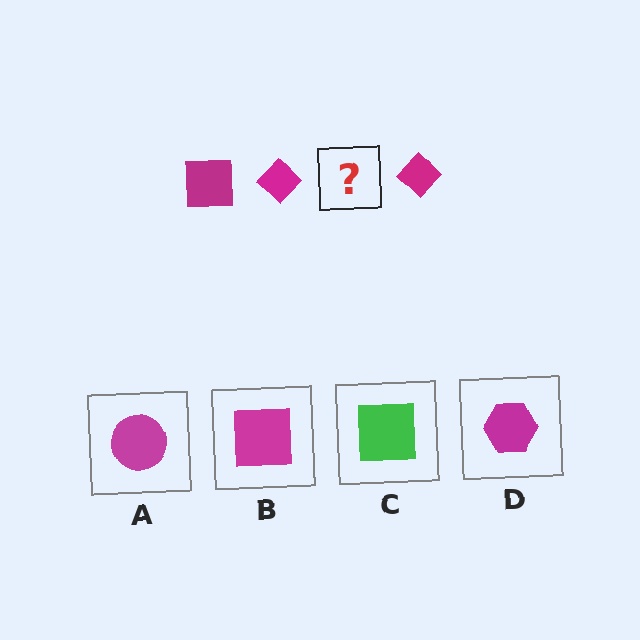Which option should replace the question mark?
Option B.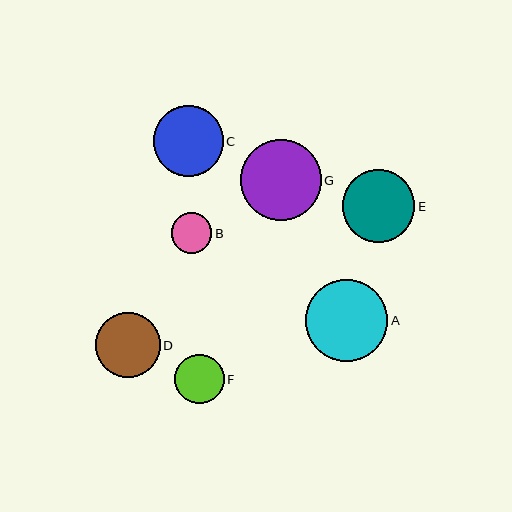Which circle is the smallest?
Circle B is the smallest with a size of approximately 41 pixels.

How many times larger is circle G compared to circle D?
Circle G is approximately 1.2 times the size of circle D.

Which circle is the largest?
Circle A is the largest with a size of approximately 82 pixels.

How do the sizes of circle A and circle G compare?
Circle A and circle G are approximately the same size.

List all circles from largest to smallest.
From largest to smallest: A, G, E, C, D, F, B.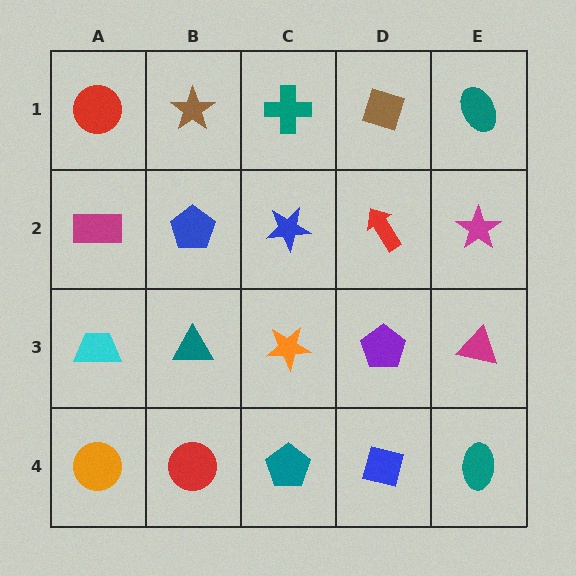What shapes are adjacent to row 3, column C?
A blue star (row 2, column C), a teal pentagon (row 4, column C), a teal triangle (row 3, column B), a purple pentagon (row 3, column D).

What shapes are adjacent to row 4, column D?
A purple pentagon (row 3, column D), a teal pentagon (row 4, column C), a teal ellipse (row 4, column E).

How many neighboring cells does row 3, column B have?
4.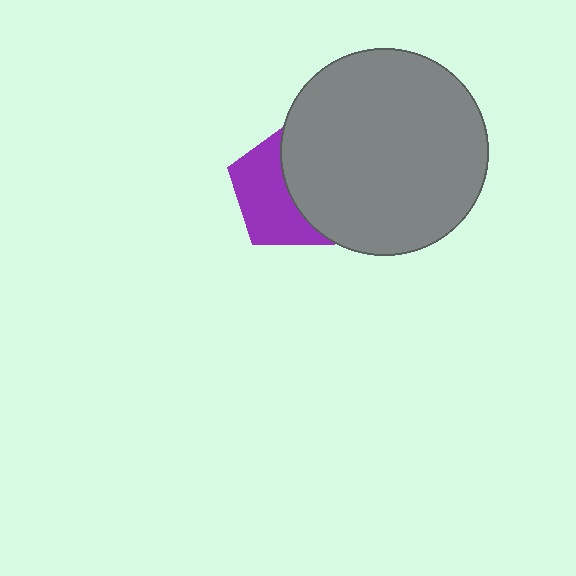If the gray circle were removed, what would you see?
You would see the complete purple pentagon.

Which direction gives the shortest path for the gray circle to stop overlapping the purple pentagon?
Moving right gives the shortest separation.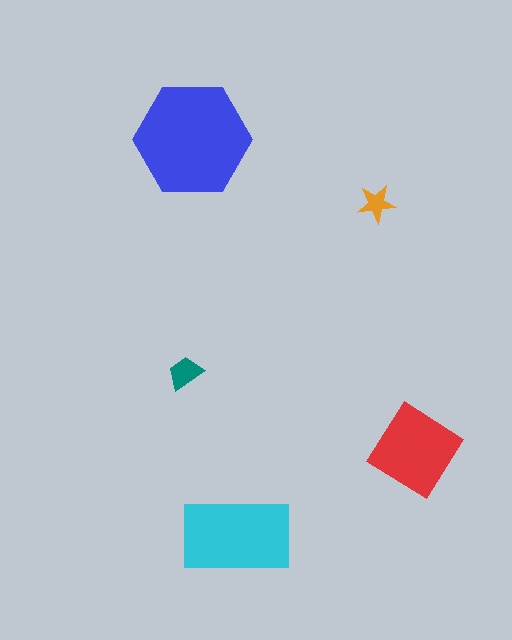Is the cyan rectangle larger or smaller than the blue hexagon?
Smaller.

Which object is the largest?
The blue hexagon.